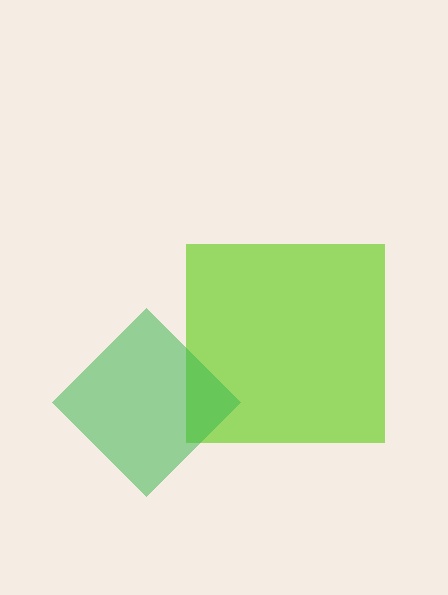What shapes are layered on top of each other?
The layered shapes are: a lime square, a green diamond.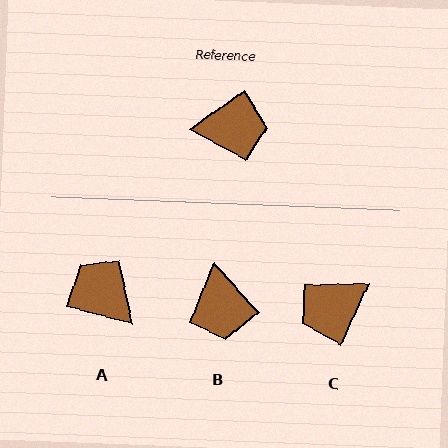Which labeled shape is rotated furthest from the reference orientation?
C, about 149 degrees away.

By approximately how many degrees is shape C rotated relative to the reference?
Approximately 149 degrees clockwise.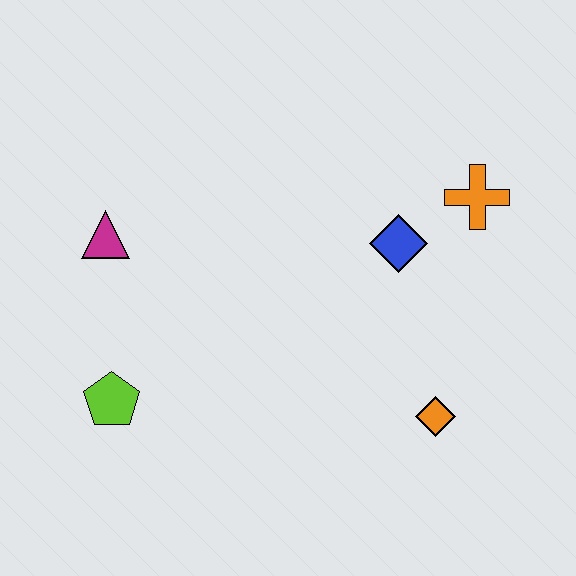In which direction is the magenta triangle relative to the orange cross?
The magenta triangle is to the left of the orange cross.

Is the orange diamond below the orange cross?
Yes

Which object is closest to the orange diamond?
The blue diamond is closest to the orange diamond.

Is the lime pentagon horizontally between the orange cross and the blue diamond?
No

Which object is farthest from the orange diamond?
The magenta triangle is farthest from the orange diamond.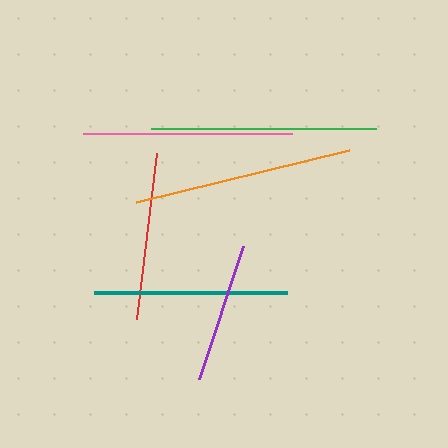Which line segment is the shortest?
The purple line is the shortest at approximately 141 pixels.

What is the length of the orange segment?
The orange segment is approximately 220 pixels long.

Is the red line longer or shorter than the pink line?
The pink line is longer than the red line.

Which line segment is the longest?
The green line is the longest at approximately 226 pixels.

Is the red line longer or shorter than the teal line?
The teal line is longer than the red line.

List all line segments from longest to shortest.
From longest to shortest: green, orange, pink, teal, red, purple.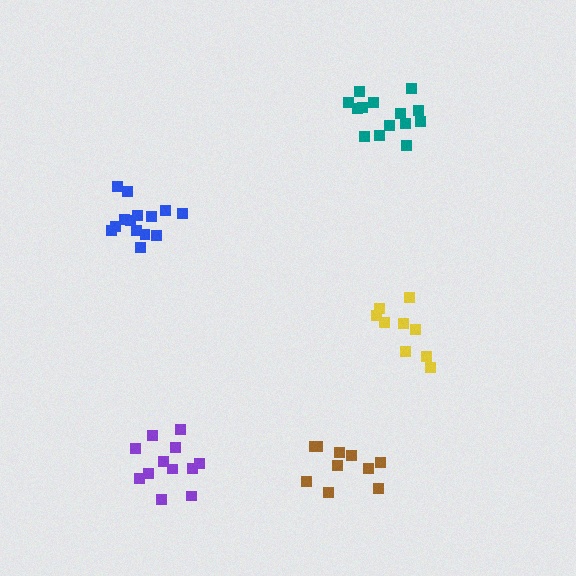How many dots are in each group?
Group 1: 12 dots, Group 2: 14 dots, Group 3: 14 dots, Group 4: 10 dots, Group 5: 9 dots (59 total).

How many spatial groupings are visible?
There are 5 spatial groupings.